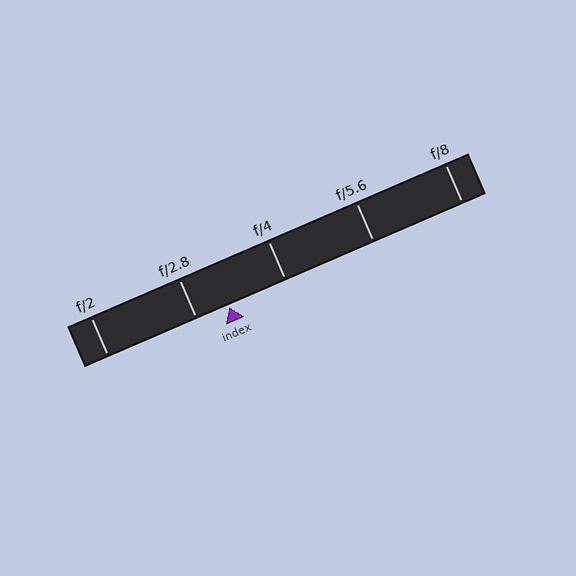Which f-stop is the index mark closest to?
The index mark is closest to f/2.8.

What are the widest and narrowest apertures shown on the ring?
The widest aperture shown is f/2 and the narrowest is f/8.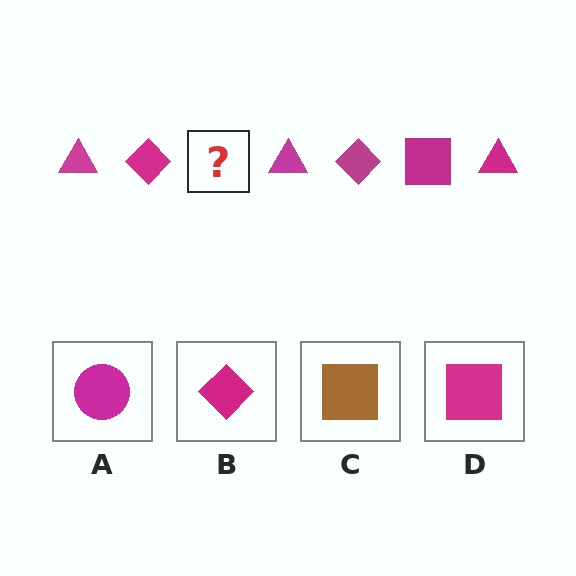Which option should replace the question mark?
Option D.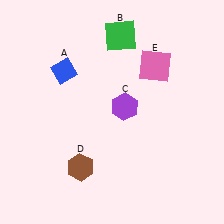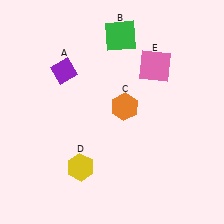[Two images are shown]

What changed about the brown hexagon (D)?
In Image 1, D is brown. In Image 2, it changed to yellow.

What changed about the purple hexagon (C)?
In Image 1, C is purple. In Image 2, it changed to orange.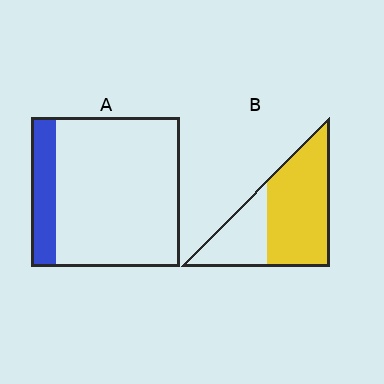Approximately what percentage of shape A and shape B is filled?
A is approximately 15% and B is approximately 65%.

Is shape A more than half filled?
No.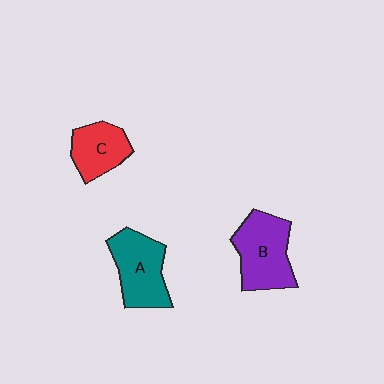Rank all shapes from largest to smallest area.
From largest to smallest: B (purple), A (teal), C (red).